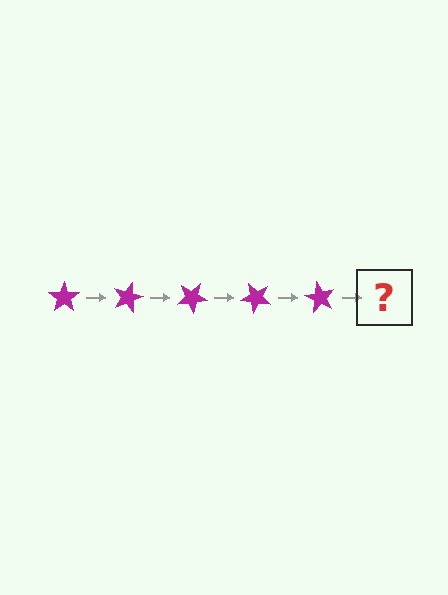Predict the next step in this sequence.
The next step is a magenta star rotated 75 degrees.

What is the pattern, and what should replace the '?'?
The pattern is that the star rotates 15 degrees each step. The '?' should be a magenta star rotated 75 degrees.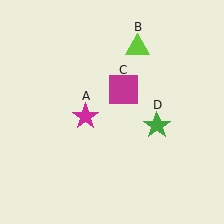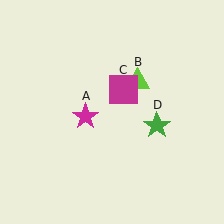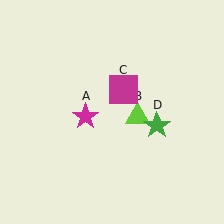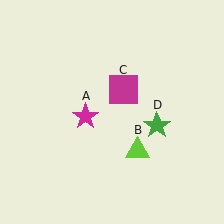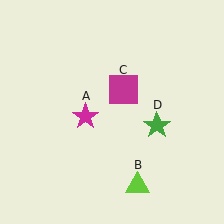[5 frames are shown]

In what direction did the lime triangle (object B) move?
The lime triangle (object B) moved down.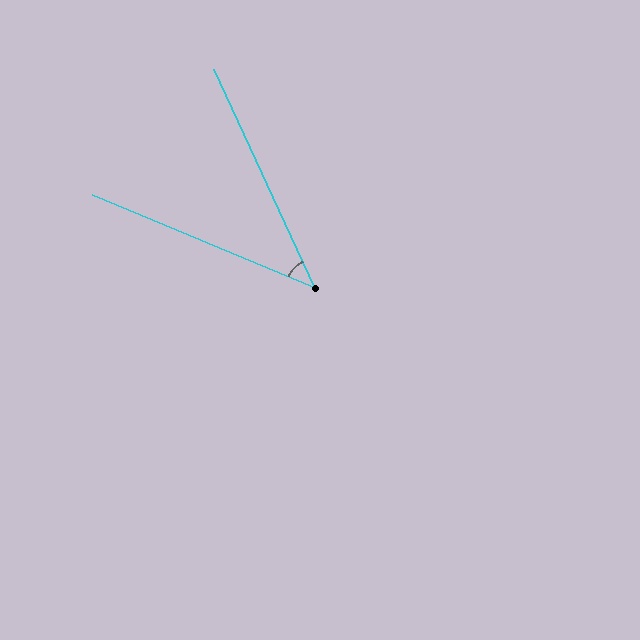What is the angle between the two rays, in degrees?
Approximately 43 degrees.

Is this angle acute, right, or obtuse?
It is acute.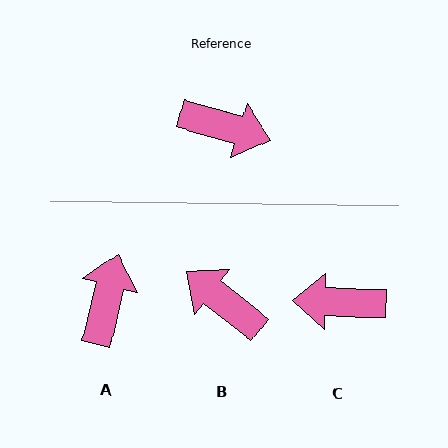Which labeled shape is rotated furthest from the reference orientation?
C, about 166 degrees away.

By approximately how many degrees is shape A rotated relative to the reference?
Approximately 92 degrees counter-clockwise.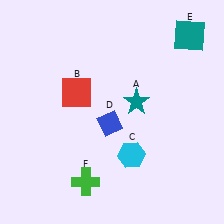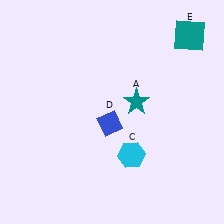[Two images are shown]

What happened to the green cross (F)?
The green cross (F) was removed in Image 2. It was in the bottom-left area of Image 1.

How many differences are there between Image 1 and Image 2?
There are 2 differences between the two images.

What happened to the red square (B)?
The red square (B) was removed in Image 2. It was in the top-left area of Image 1.